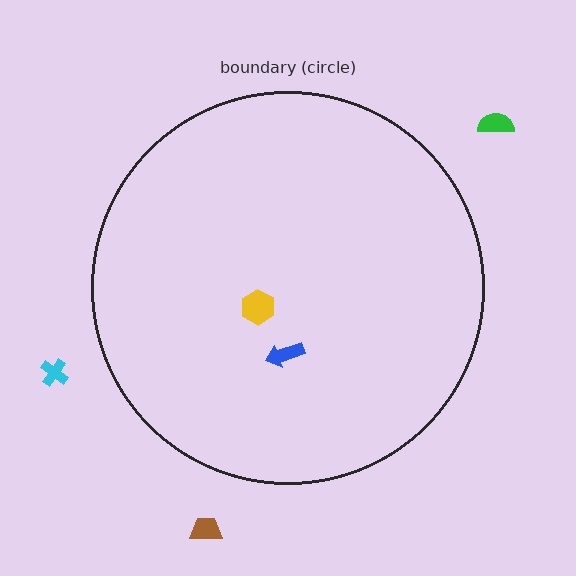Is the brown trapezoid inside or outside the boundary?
Outside.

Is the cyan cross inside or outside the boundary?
Outside.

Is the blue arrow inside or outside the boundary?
Inside.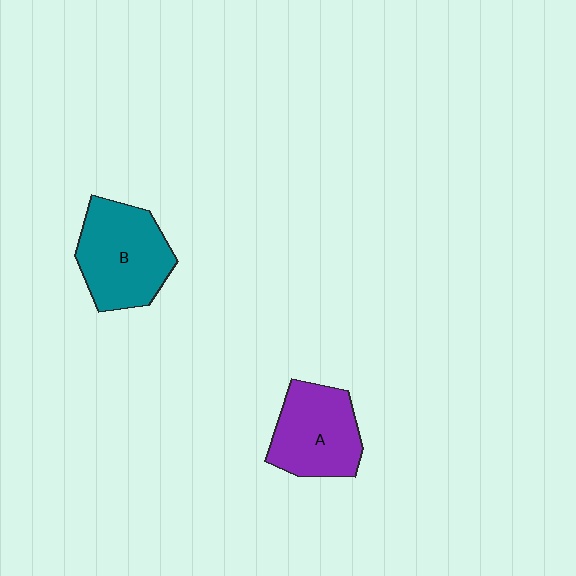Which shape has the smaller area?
Shape A (purple).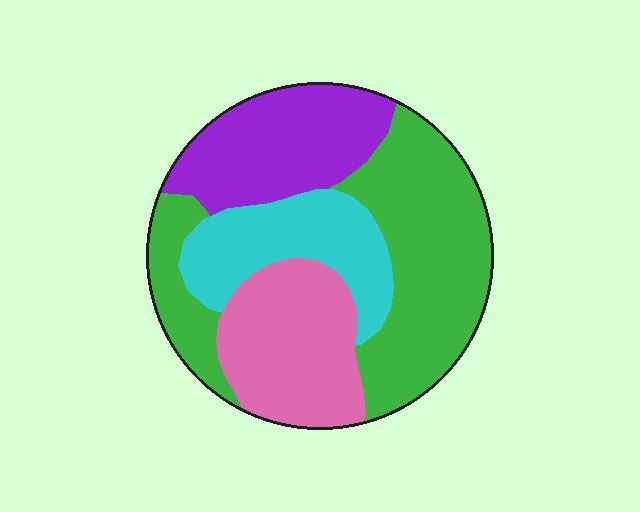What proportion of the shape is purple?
Purple covers 21% of the shape.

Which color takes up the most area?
Green, at roughly 40%.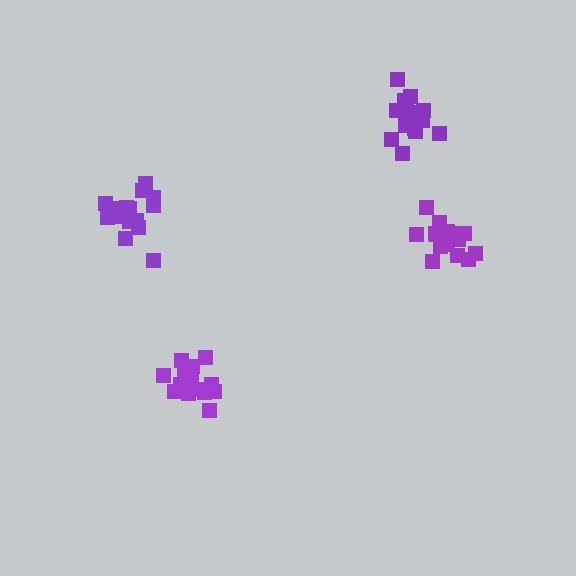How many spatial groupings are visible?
There are 4 spatial groupings.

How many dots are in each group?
Group 1: 20 dots, Group 2: 16 dots, Group 3: 16 dots, Group 4: 20 dots (72 total).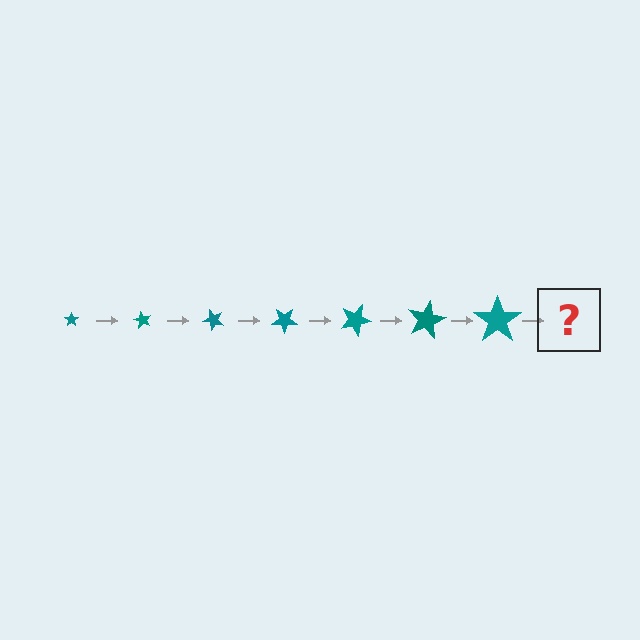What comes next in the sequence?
The next element should be a star, larger than the previous one and rotated 420 degrees from the start.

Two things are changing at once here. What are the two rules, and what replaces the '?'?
The two rules are that the star grows larger each step and it rotates 60 degrees each step. The '?' should be a star, larger than the previous one and rotated 420 degrees from the start.